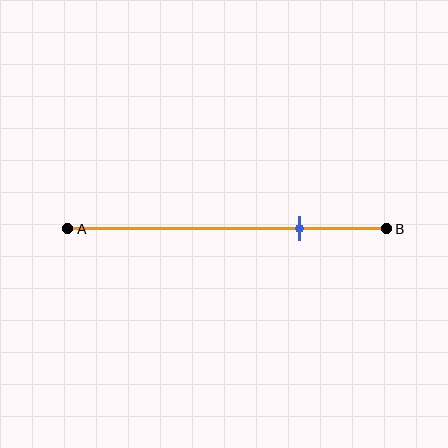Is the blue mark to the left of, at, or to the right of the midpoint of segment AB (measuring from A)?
The blue mark is to the right of the midpoint of segment AB.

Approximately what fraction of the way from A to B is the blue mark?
The blue mark is approximately 75% of the way from A to B.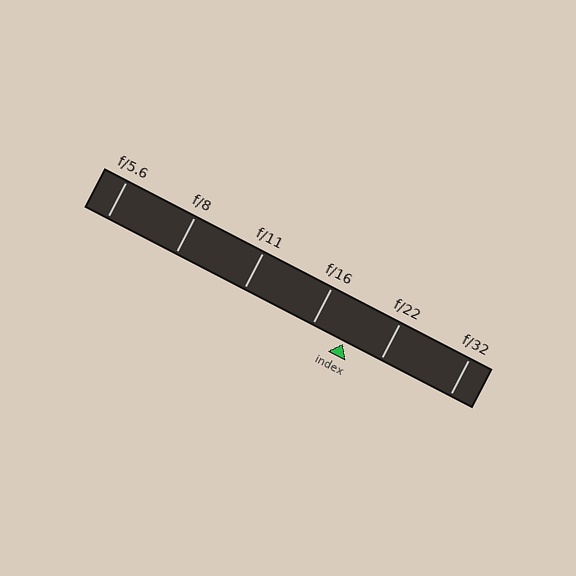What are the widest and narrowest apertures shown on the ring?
The widest aperture shown is f/5.6 and the narrowest is f/32.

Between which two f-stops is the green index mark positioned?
The index mark is between f/16 and f/22.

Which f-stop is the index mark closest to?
The index mark is closest to f/16.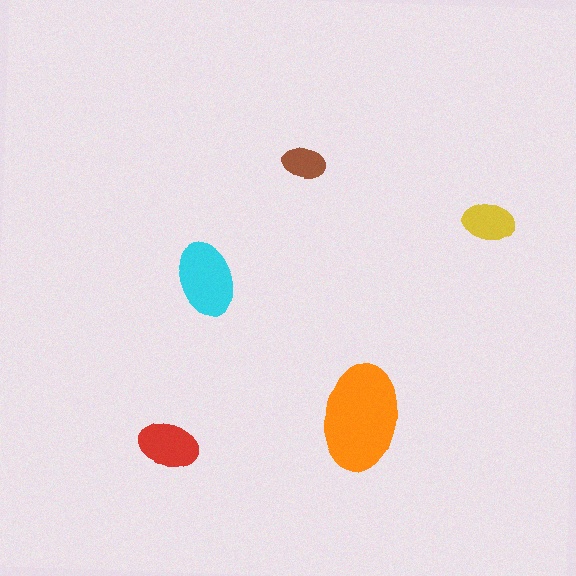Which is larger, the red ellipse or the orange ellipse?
The orange one.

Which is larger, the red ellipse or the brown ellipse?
The red one.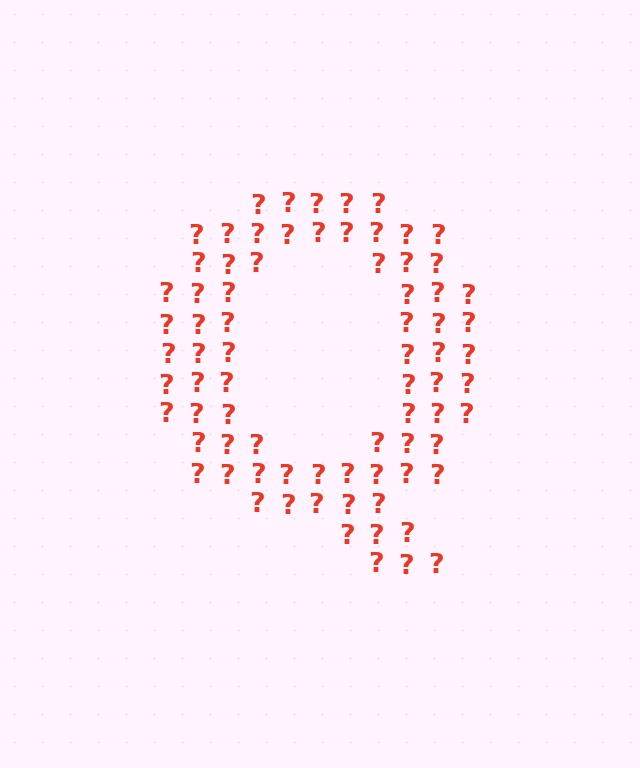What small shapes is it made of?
It is made of small question marks.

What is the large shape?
The large shape is the letter Q.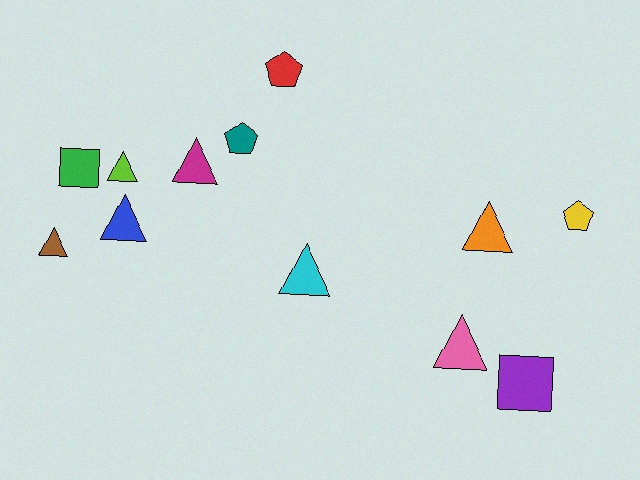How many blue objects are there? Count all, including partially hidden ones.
There is 1 blue object.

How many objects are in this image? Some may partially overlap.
There are 12 objects.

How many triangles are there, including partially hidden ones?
There are 7 triangles.